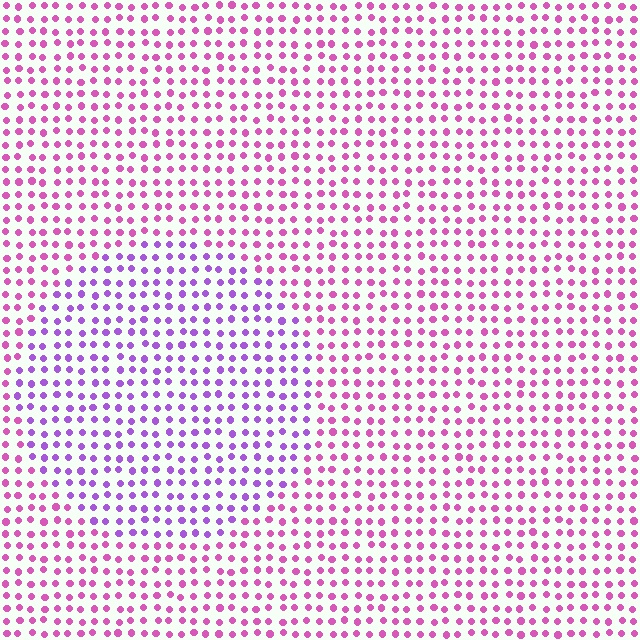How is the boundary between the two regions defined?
The boundary is defined purely by a slight shift in hue (about 38 degrees). Spacing, size, and orientation are identical on both sides.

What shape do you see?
I see a circle.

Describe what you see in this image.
The image is filled with small pink elements in a uniform arrangement. A circle-shaped region is visible where the elements are tinted to a slightly different hue, forming a subtle color boundary.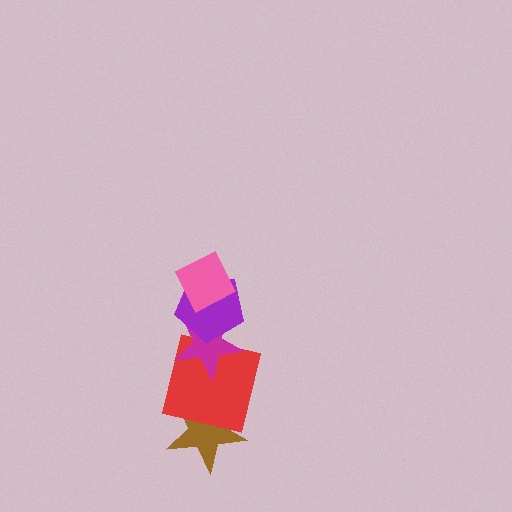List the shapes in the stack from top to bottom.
From top to bottom: the pink diamond, the purple pentagon, the magenta star, the red square, the brown star.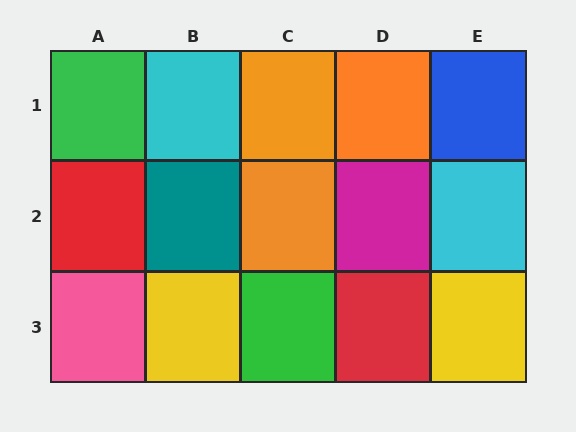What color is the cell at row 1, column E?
Blue.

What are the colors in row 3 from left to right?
Pink, yellow, green, red, yellow.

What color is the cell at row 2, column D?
Magenta.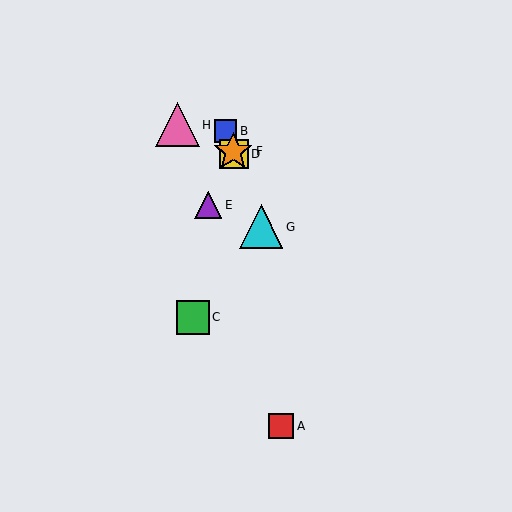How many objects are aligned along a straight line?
4 objects (B, D, F, G) are aligned along a straight line.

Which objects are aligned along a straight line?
Objects B, D, F, G are aligned along a straight line.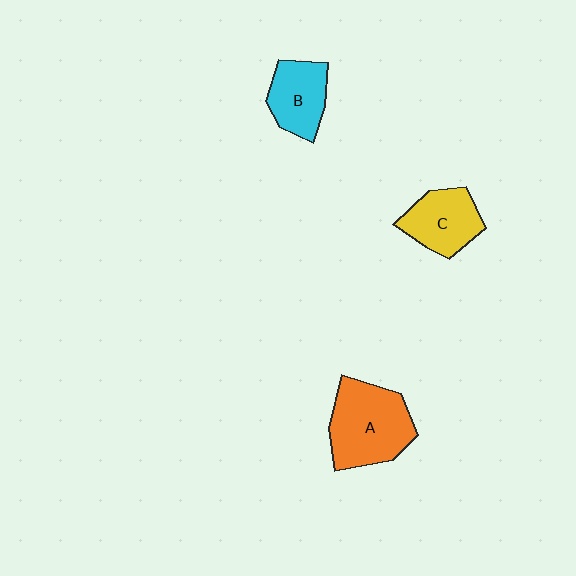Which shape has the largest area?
Shape A (orange).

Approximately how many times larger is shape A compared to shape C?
Approximately 1.5 times.